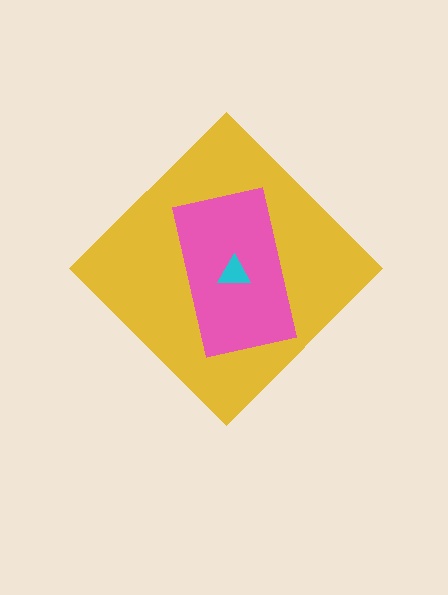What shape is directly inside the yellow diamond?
The pink rectangle.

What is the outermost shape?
The yellow diamond.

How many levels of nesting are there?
3.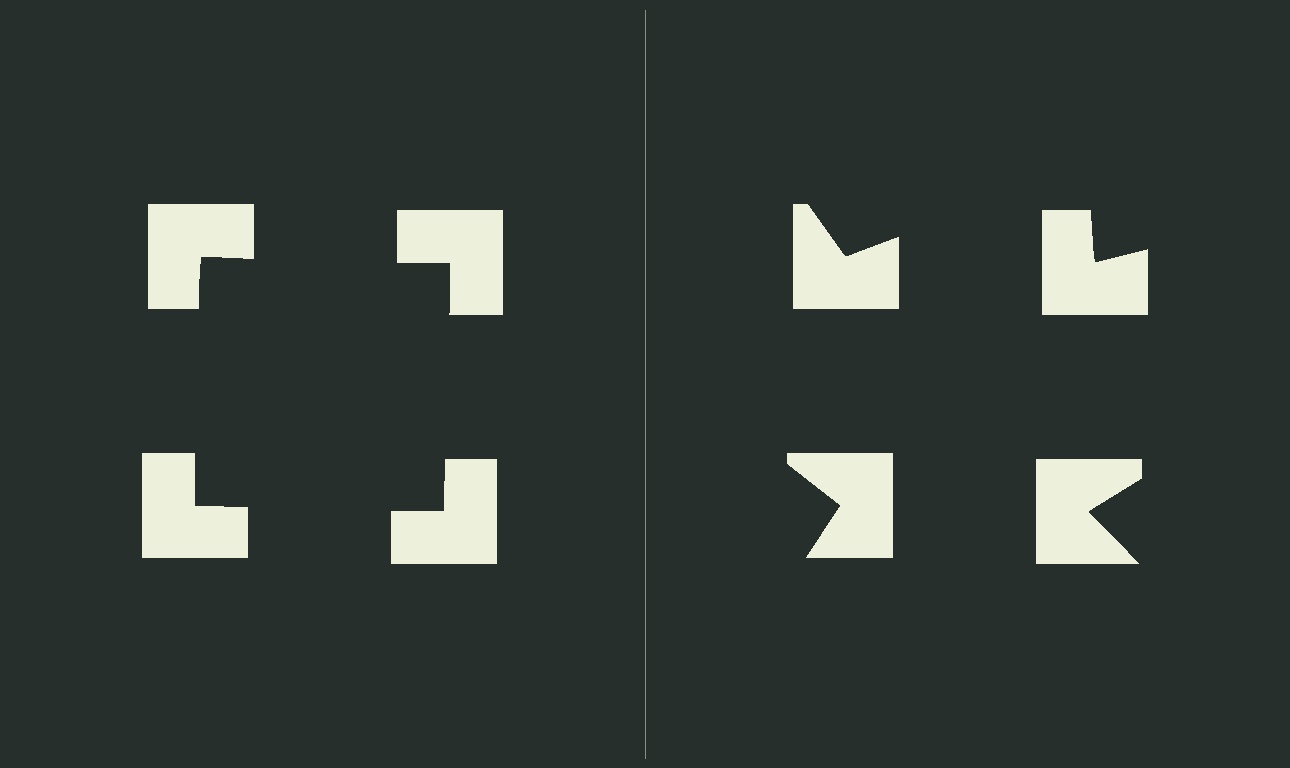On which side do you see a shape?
An illusory square appears on the left side. On the right side the wedge cuts are rotated, so no coherent shape forms.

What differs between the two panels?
The notched squares are positioned identically on both sides; only the wedge orientations differ. On the left they align to a square; on the right they are misaligned.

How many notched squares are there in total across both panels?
8 — 4 on each side.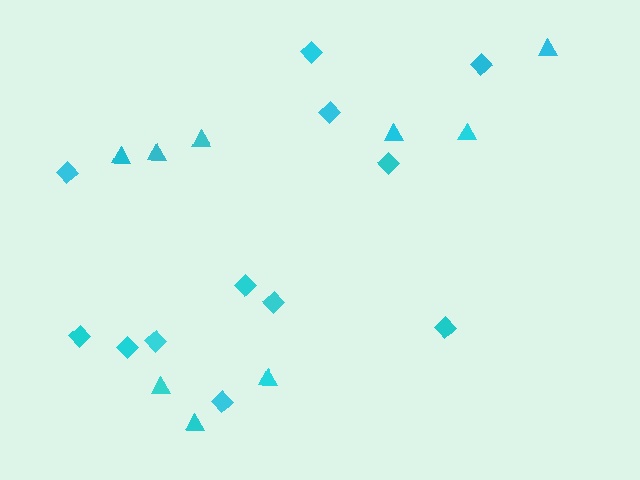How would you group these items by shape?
There are 2 groups: one group of triangles (9) and one group of diamonds (12).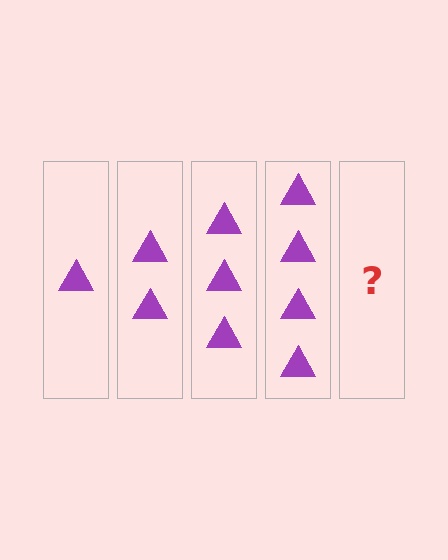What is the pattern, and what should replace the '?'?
The pattern is that each step adds one more triangle. The '?' should be 5 triangles.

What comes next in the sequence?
The next element should be 5 triangles.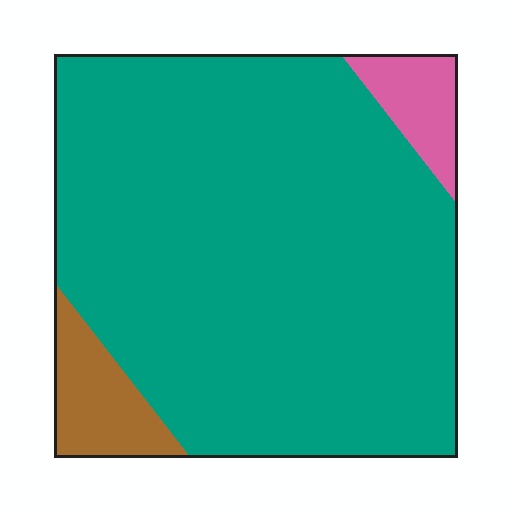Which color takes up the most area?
Teal, at roughly 85%.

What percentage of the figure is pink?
Pink covers around 5% of the figure.